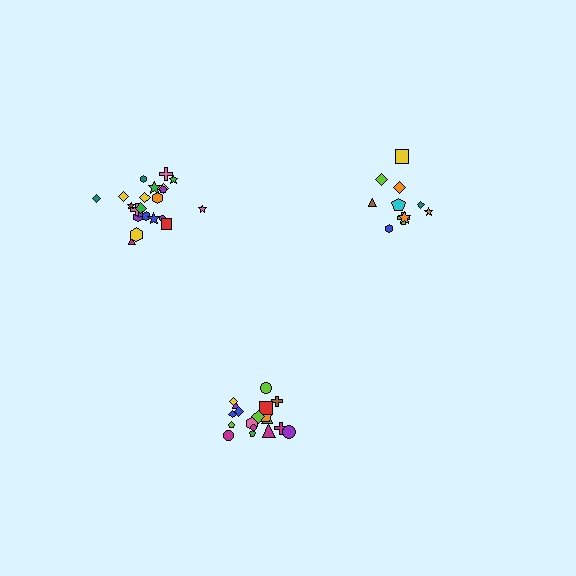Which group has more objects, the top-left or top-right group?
The top-left group.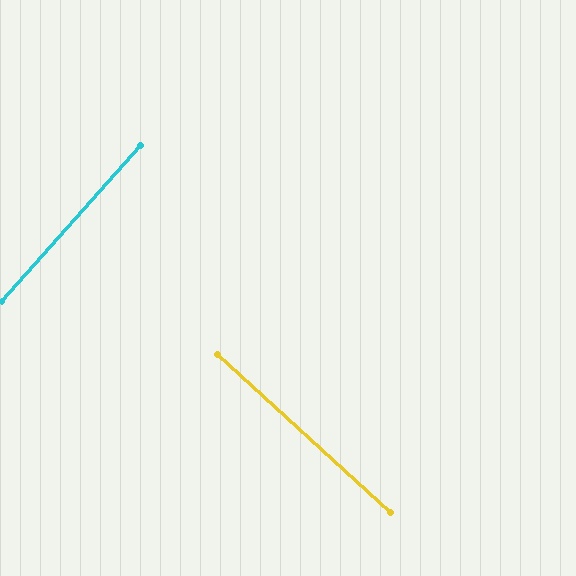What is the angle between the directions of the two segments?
Approximately 89 degrees.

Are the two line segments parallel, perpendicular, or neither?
Perpendicular — they meet at approximately 89°.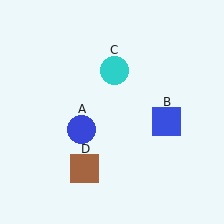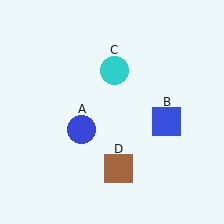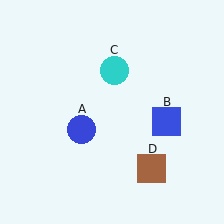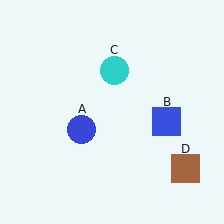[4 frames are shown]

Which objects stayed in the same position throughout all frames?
Blue circle (object A) and blue square (object B) and cyan circle (object C) remained stationary.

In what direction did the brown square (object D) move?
The brown square (object D) moved right.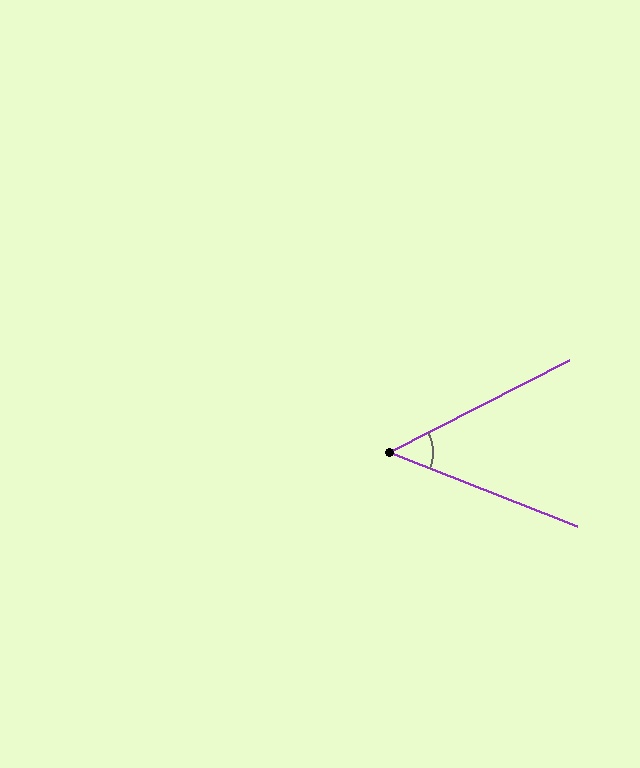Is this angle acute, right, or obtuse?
It is acute.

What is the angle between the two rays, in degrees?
Approximately 49 degrees.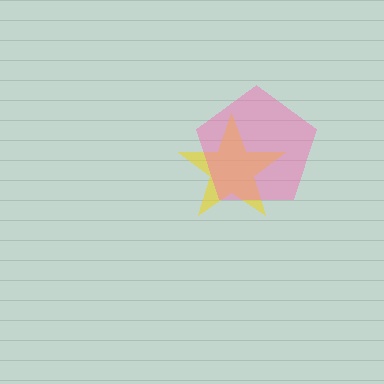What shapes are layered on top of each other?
The layered shapes are: a yellow star, a pink pentagon.